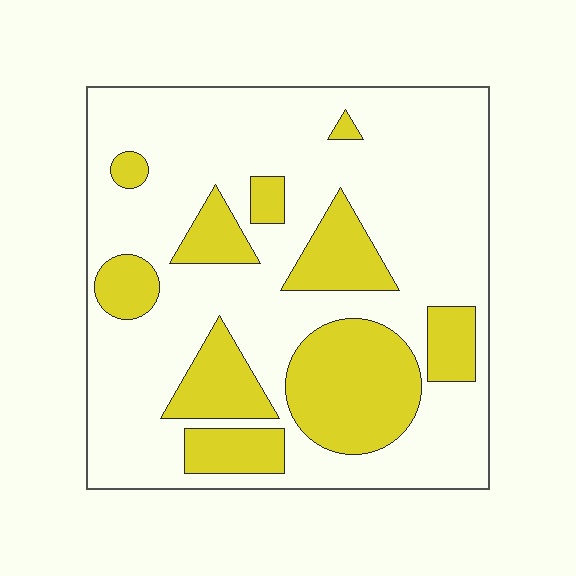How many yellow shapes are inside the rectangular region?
10.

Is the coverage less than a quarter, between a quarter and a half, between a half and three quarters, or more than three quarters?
Between a quarter and a half.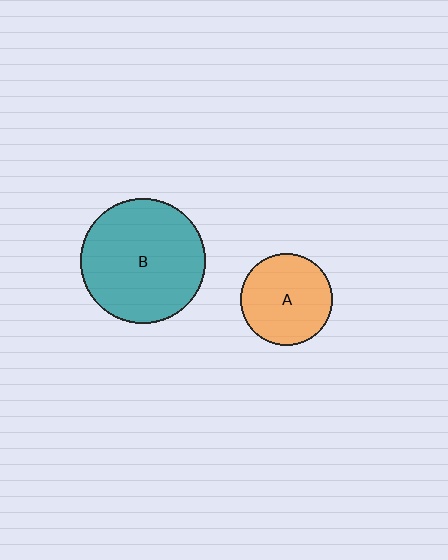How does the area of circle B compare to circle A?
Approximately 1.9 times.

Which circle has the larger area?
Circle B (teal).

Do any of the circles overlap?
No, none of the circles overlap.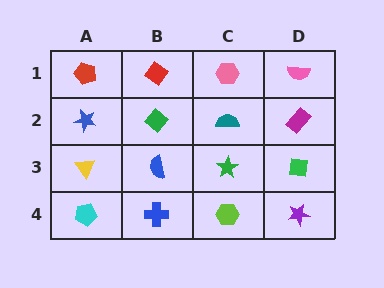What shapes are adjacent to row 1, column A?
A blue star (row 2, column A), a red diamond (row 1, column B).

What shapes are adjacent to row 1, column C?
A teal semicircle (row 2, column C), a red diamond (row 1, column B), a pink semicircle (row 1, column D).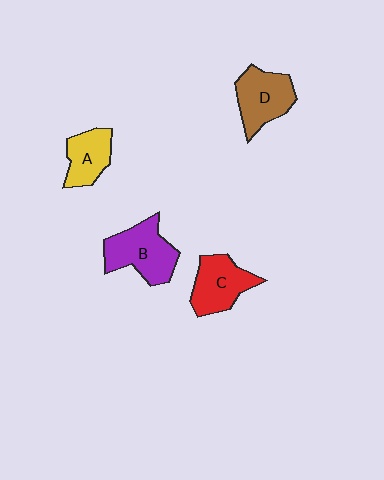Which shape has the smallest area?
Shape A (yellow).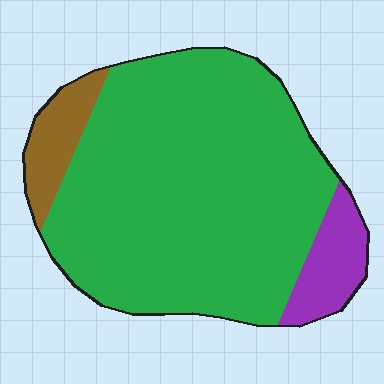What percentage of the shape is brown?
Brown covers about 10% of the shape.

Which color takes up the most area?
Green, at roughly 80%.